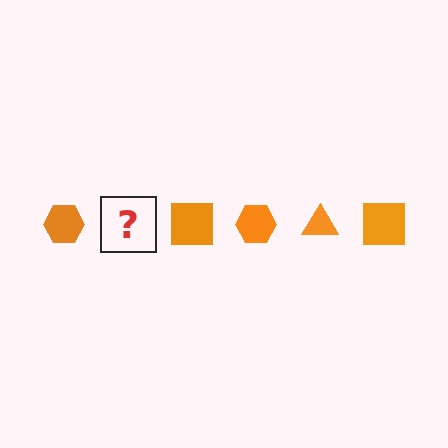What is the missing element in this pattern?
The missing element is an orange triangle.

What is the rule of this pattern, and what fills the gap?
The rule is that the pattern cycles through hexagon, triangle, square shapes in orange. The gap should be filled with an orange triangle.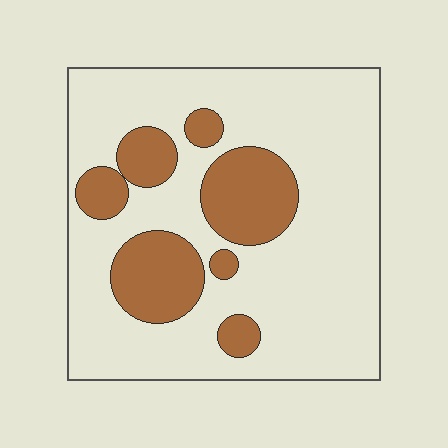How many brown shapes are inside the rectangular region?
7.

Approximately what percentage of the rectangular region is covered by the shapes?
Approximately 25%.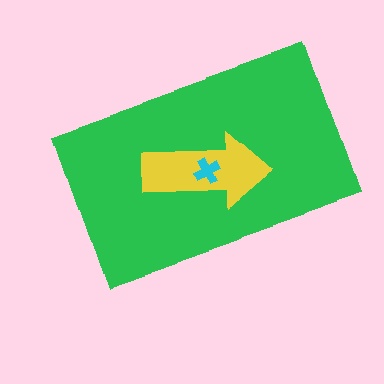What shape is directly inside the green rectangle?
The yellow arrow.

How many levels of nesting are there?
3.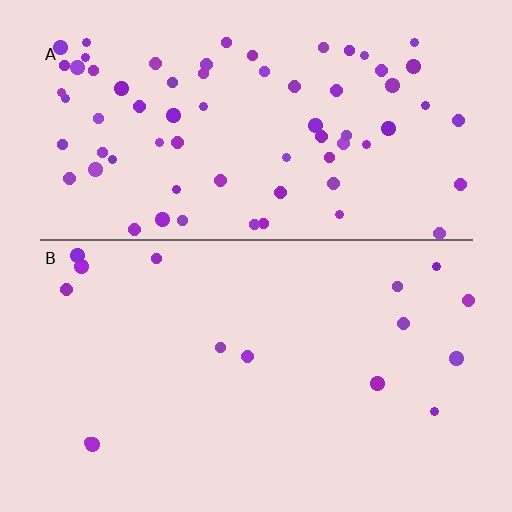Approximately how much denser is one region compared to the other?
Approximately 4.5× — region A over region B.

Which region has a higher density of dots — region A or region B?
A (the top).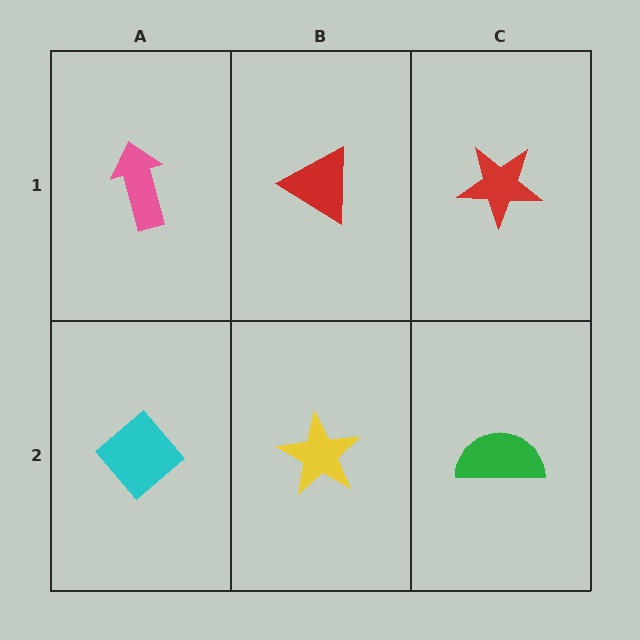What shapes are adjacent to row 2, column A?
A pink arrow (row 1, column A), a yellow star (row 2, column B).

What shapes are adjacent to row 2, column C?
A red star (row 1, column C), a yellow star (row 2, column B).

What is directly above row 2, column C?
A red star.